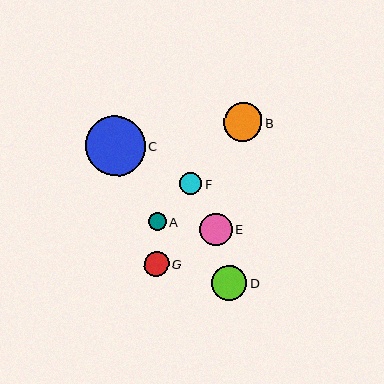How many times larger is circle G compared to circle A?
Circle G is approximately 1.3 times the size of circle A.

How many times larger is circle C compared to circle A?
Circle C is approximately 3.3 times the size of circle A.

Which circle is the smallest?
Circle A is the smallest with a size of approximately 18 pixels.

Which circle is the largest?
Circle C is the largest with a size of approximately 60 pixels.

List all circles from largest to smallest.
From largest to smallest: C, B, D, E, G, F, A.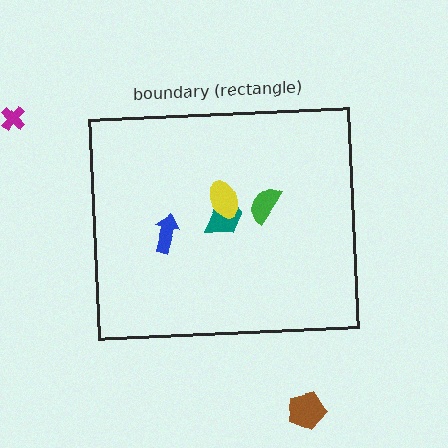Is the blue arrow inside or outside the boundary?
Inside.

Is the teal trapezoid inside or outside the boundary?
Inside.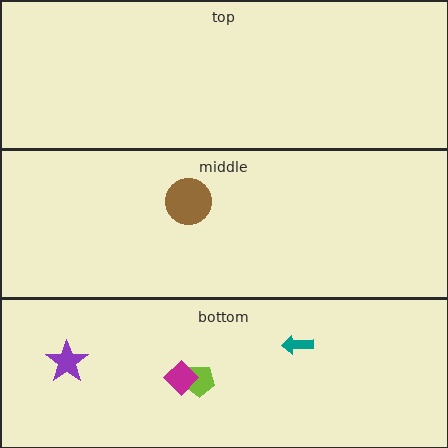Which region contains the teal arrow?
The bottom region.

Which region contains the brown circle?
The middle region.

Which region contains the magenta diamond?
The bottom region.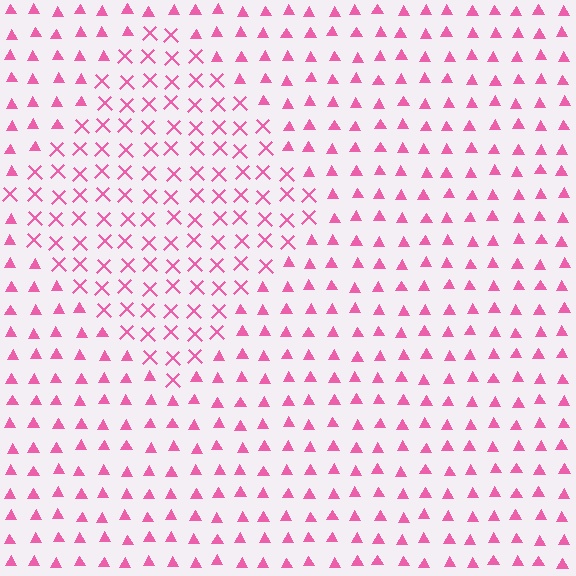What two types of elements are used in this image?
The image uses X marks inside the diamond region and triangles outside it.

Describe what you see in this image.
The image is filled with small pink elements arranged in a uniform grid. A diamond-shaped region contains X marks, while the surrounding area contains triangles. The boundary is defined purely by the change in element shape.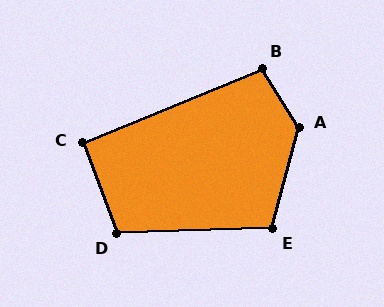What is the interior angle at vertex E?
Approximately 107 degrees (obtuse).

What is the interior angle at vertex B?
Approximately 100 degrees (obtuse).